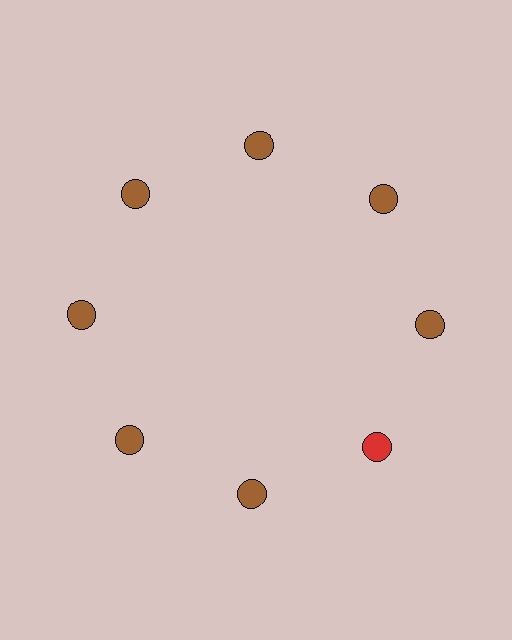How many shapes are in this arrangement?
There are 8 shapes arranged in a ring pattern.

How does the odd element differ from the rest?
It has a different color: red instead of brown.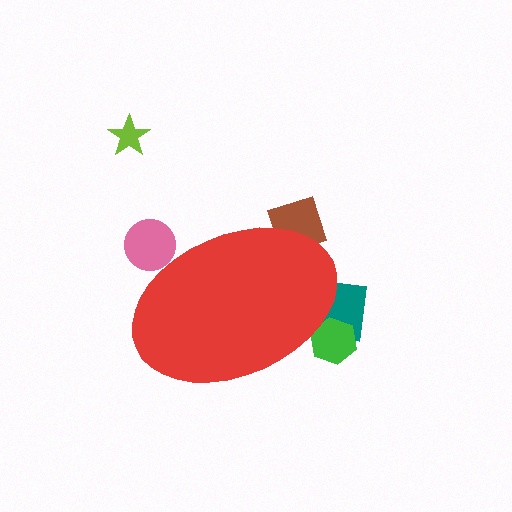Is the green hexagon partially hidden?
Yes, the green hexagon is partially hidden behind the red ellipse.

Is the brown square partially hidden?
Yes, the brown square is partially hidden behind the red ellipse.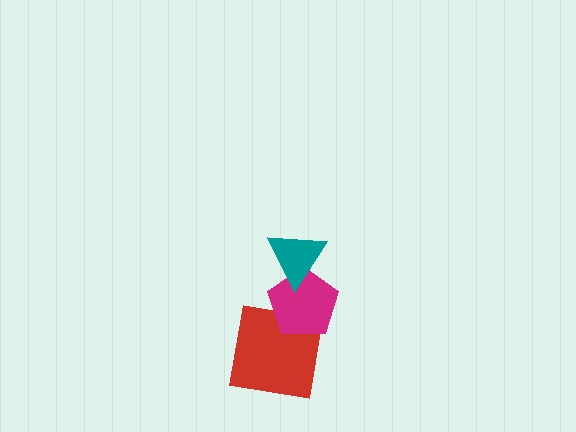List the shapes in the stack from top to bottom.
From top to bottom: the teal triangle, the magenta pentagon, the red square.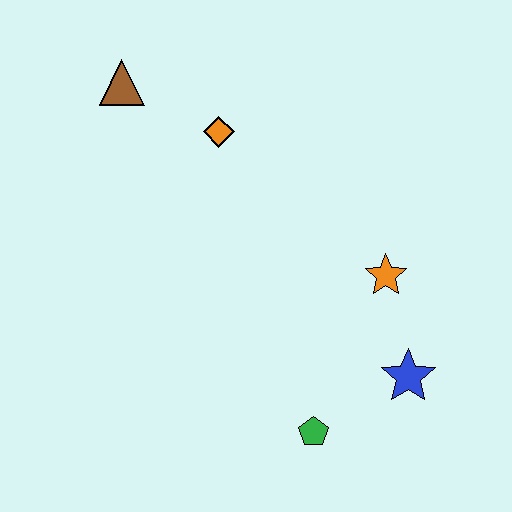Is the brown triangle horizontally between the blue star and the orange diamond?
No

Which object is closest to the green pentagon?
The blue star is closest to the green pentagon.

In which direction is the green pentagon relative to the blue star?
The green pentagon is to the left of the blue star.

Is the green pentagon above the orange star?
No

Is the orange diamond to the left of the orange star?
Yes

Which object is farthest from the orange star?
The brown triangle is farthest from the orange star.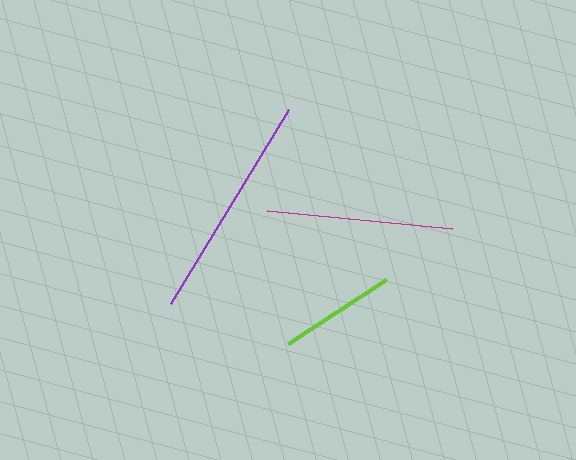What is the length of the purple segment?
The purple segment is approximately 227 pixels long.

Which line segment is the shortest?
The lime line is the shortest at approximately 117 pixels.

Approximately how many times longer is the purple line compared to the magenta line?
The purple line is approximately 1.2 times the length of the magenta line.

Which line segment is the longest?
The purple line is the longest at approximately 227 pixels.